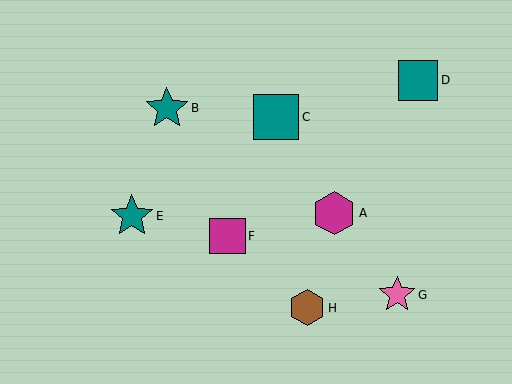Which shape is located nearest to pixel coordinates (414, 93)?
The teal square (labeled D) at (418, 80) is nearest to that location.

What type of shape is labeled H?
Shape H is a brown hexagon.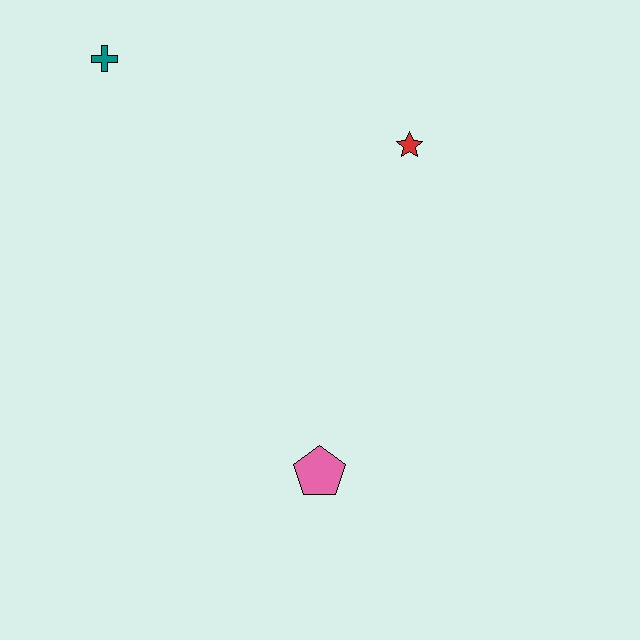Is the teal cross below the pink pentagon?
No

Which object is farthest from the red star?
The pink pentagon is farthest from the red star.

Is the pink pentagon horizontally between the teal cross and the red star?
Yes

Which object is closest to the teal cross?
The red star is closest to the teal cross.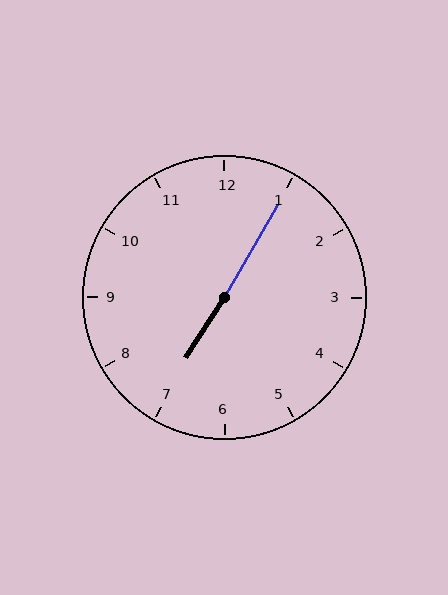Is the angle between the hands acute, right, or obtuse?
It is obtuse.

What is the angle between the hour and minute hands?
Approximately 178 degrees.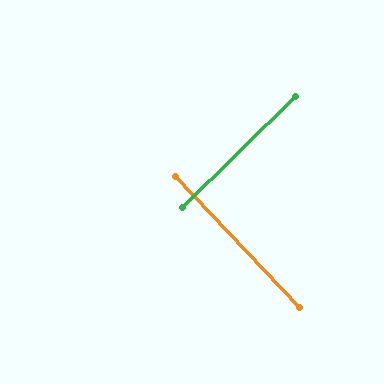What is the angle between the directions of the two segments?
Approximately 89 degrees.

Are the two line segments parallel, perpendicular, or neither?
Perpendicular — they meet at approximately 89°.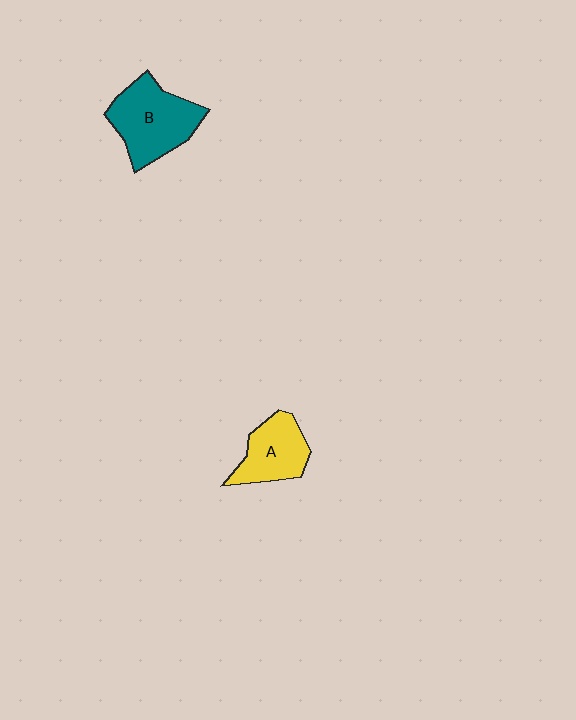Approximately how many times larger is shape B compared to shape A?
Approximately 1.4 times.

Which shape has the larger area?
Shape B (teal).